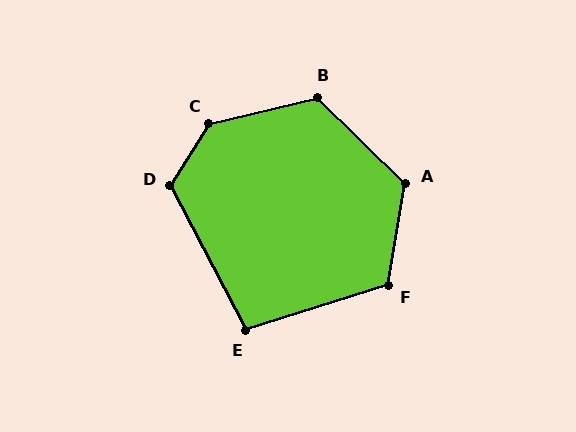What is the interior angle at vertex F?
Approximately 117 degrees (obtuse).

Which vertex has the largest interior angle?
C, at approximately 135 degrees.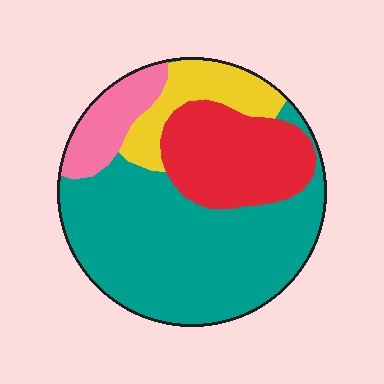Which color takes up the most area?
Teal, at roughly 55%.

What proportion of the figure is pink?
Pink takes up about one tenth (1/10) of the figure.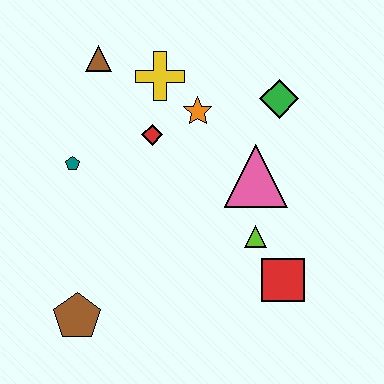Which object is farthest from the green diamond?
The brown pentagon is farthest from the green diamond.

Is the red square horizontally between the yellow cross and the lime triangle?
No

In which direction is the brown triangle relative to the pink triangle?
The brown triangle is to the left of the pink triangle.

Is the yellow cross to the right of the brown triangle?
Yes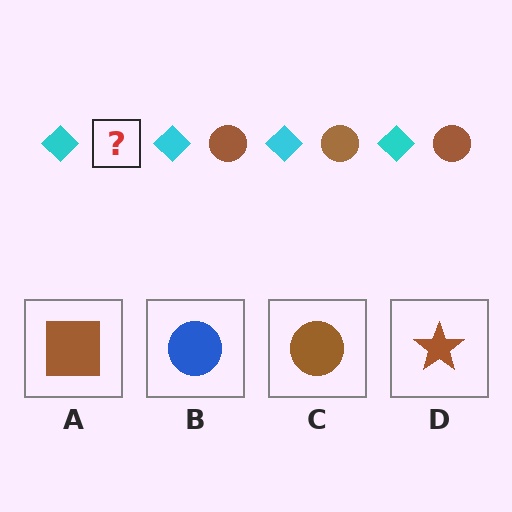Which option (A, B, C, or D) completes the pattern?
C.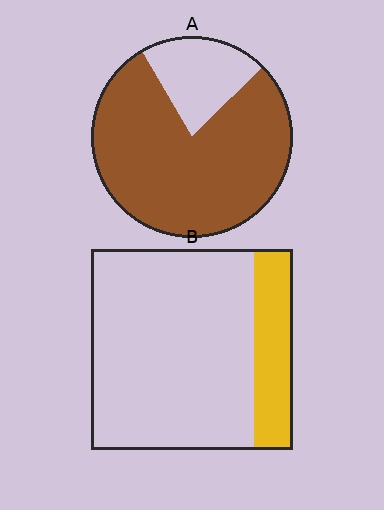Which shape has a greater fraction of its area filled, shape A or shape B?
Shape A.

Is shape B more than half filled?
No.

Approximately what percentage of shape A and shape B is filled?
A is approximately 80% and B is approximately 20%.